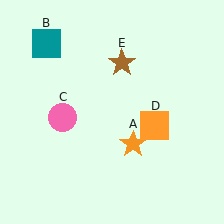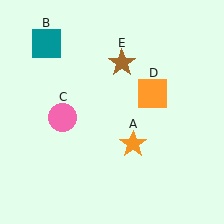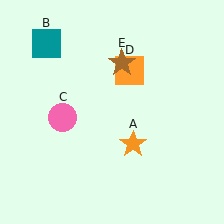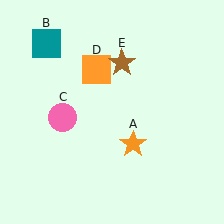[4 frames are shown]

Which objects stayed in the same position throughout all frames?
Orange star (object A) and teal square (object B) and pink circle (object C) and brown star (object E) remained stationary.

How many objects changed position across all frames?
1 object changed position: orange square (object D).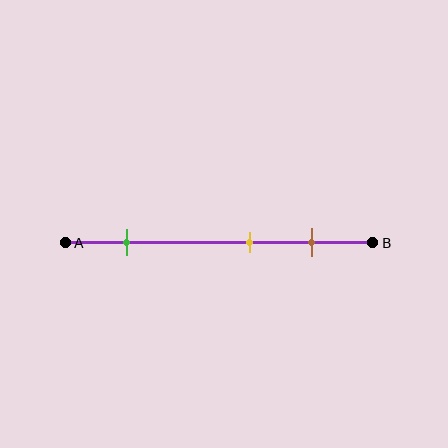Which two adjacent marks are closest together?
The yellow and brown marks are the closest adjacent pair.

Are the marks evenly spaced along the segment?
No, the marks are not evenly spaced.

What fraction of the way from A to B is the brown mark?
The brown mark is approximately 80% (0.8) of the way from A to B.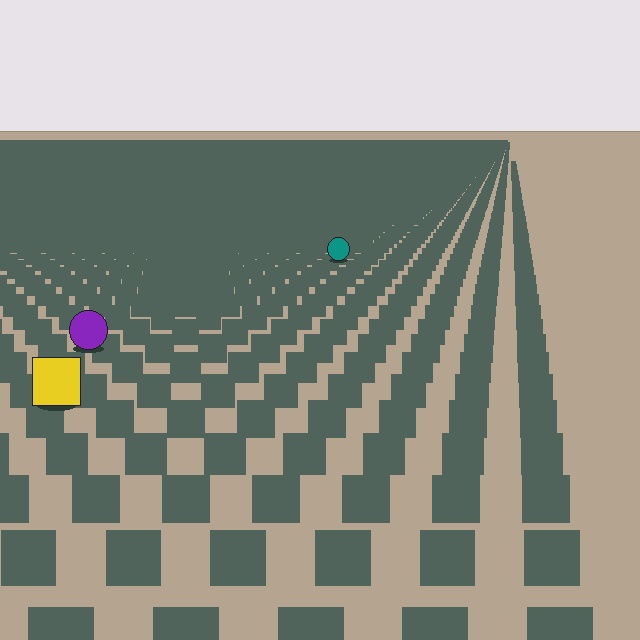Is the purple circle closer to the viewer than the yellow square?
No. The yellow square is closer — you can tell from the texture gradient: the ground texture is coarser near it.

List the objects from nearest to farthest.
From nearest to farthest: the yellow square, the purple circle, the teal circle.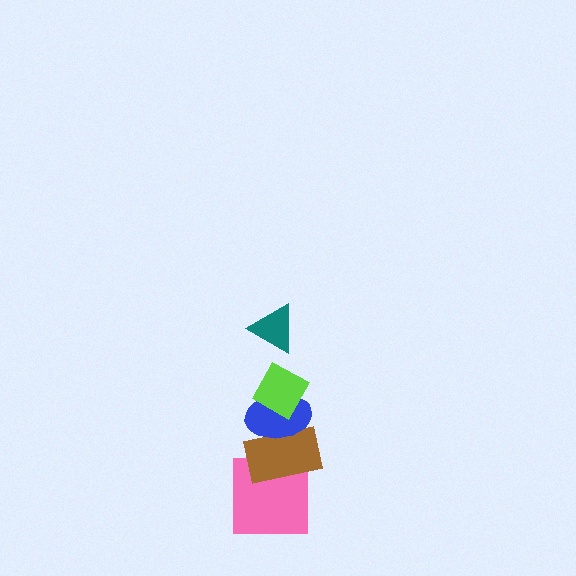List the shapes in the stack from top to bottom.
From top to bottom: the teal triangle, the lime diamond, the blue ellipse, the brown rectangle, the pink square.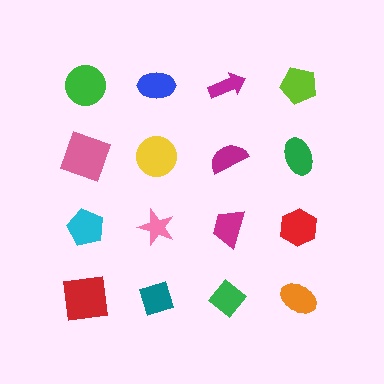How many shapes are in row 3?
4 shapes.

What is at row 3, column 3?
A magenta trapezoid.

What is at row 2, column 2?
A yellow circle.